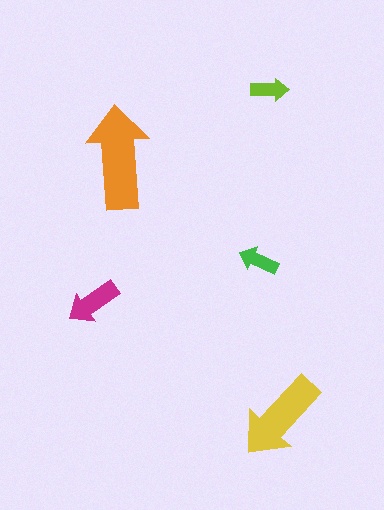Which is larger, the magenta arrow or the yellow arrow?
The yellow one.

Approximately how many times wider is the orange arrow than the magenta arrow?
About 2 times wider.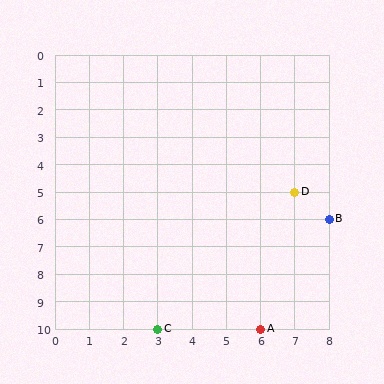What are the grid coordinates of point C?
Point C is at grid coordinates (3, 10).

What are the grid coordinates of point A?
Point A is at grid coordinates (6, 10).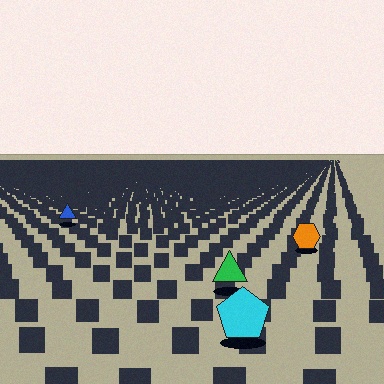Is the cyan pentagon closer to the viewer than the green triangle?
Yes. The cyan pentagon is closer — you can tell from the texture gradient: the ground texture is coarser near it.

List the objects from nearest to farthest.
From nearest to farthest: the cyan pentagon, the green triangle, the orange hexagon, the blue triangle.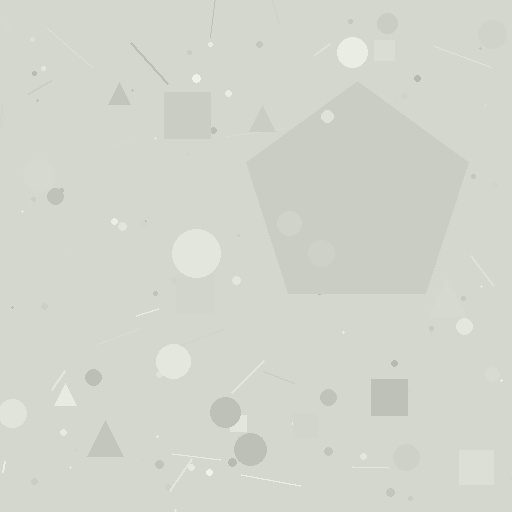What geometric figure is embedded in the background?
A pentagon is embedded in the background.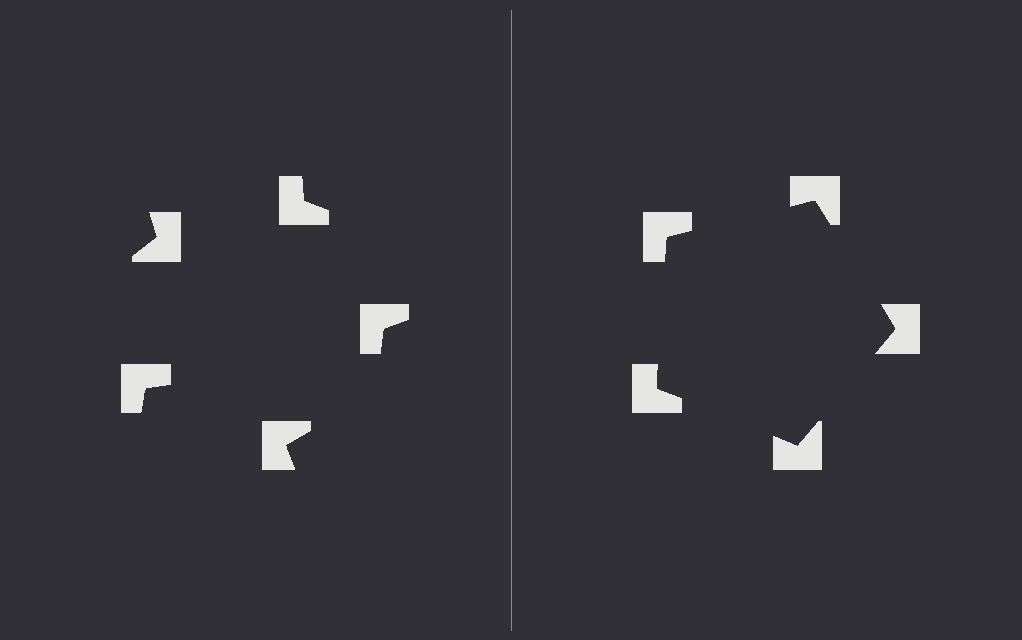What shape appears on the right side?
An illusory pentagon.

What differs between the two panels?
The notched squares are positioned identically on both sides; only the wedge orientations differ. On the right they align to a pentagon; on the left they are misaligned.